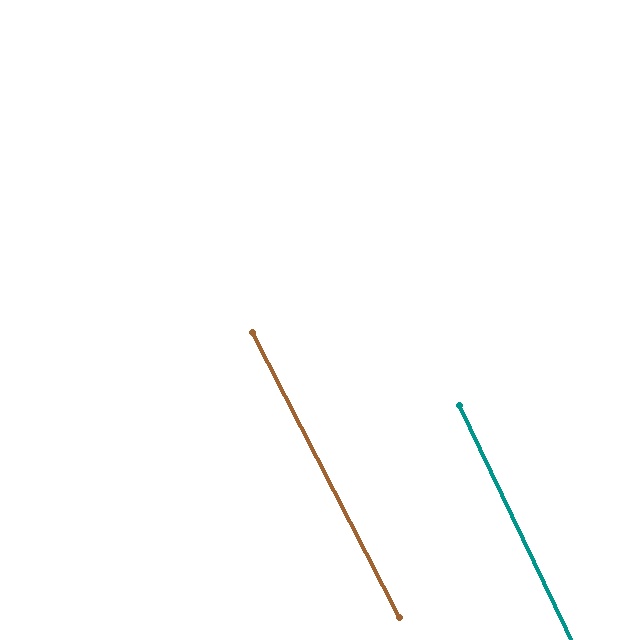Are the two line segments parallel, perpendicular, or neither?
Parallel — their directions differ by only 1.8°.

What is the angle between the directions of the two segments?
Approximately 2 degrees.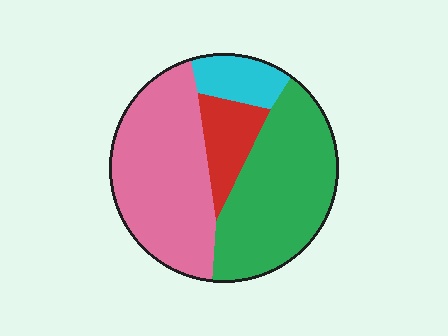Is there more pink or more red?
Pink.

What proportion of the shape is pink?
Pink takes up about two fifths (2/5) of the shape.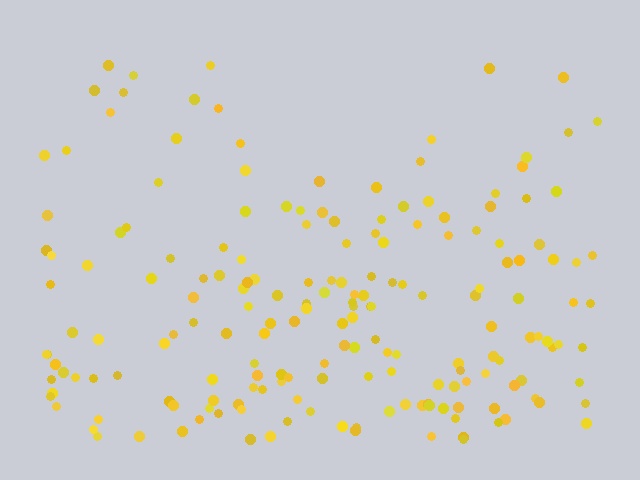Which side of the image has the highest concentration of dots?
The bottom.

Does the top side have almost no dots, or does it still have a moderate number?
Still a moderate number, just noticeably fewer than the bottom.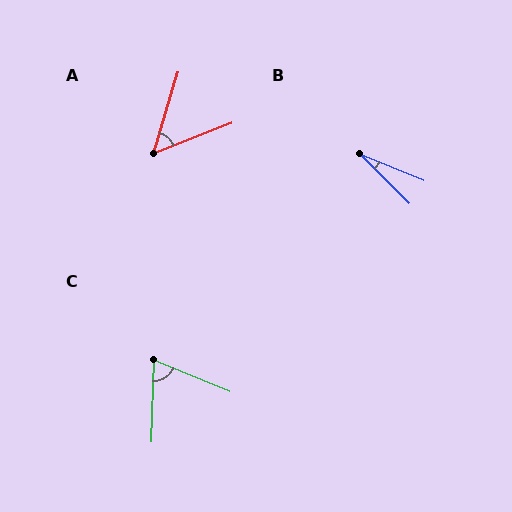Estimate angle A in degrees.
Approximately 52 degrees.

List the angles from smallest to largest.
B (22°), A (52°), C (70°).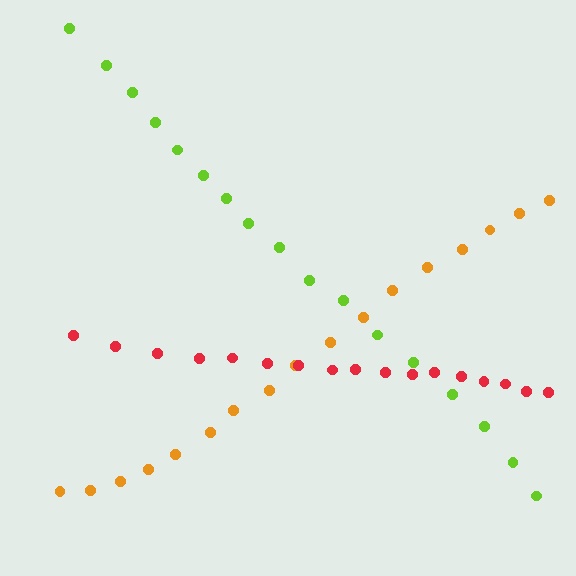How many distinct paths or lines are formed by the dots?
There are 3 distinct paths.